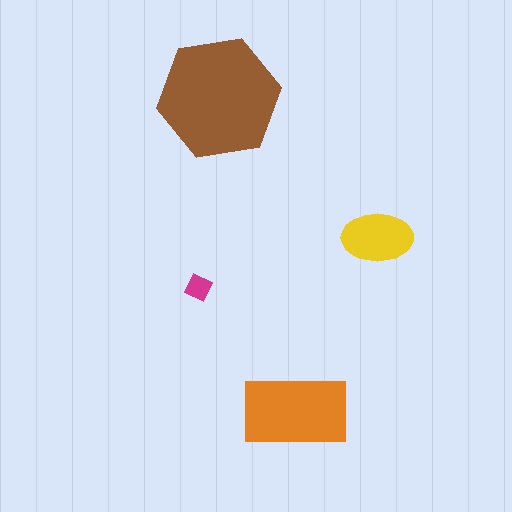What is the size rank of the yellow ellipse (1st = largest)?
3rd.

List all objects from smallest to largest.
The magenta diamond, the yellow ellipse, the orange rectangle, the brown hexagon.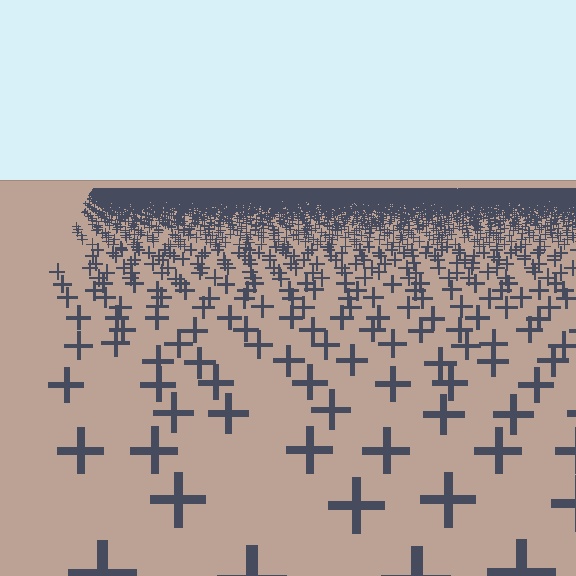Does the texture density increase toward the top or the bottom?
Density increases toward the top.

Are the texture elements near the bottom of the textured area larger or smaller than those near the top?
Larger. Near the bottom, elements are closer to the viewer and appear at a bigger on-screen size.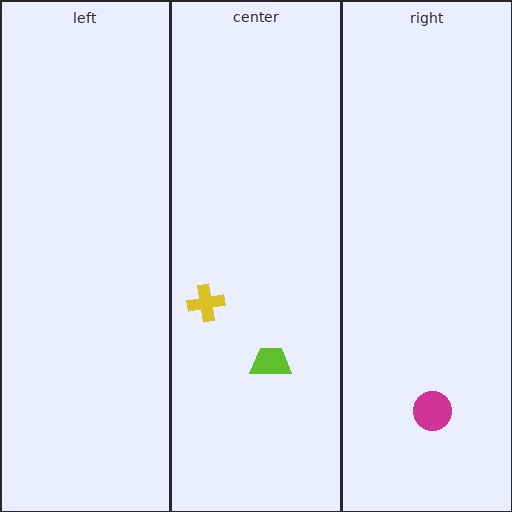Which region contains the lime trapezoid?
The center region.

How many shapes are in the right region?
1.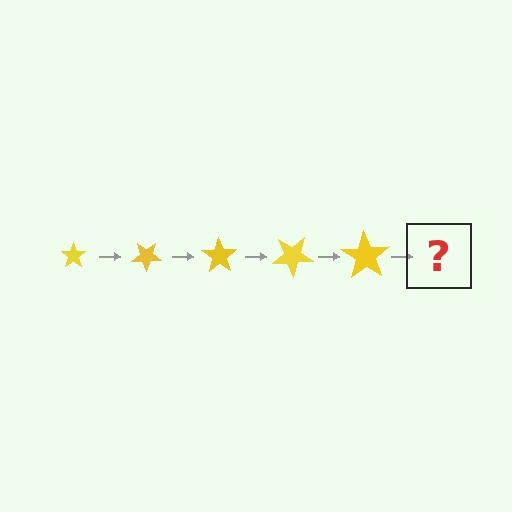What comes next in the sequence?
The next element should be a star, larger than the previous one and rotated 175 degrees from the start.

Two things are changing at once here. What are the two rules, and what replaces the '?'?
The two rules are that the star grows larger each step and it rotates 35 degrees each step. The '?' should be a star, larger than the previous one and rotated 175 degrees from the start.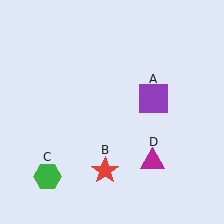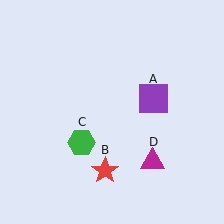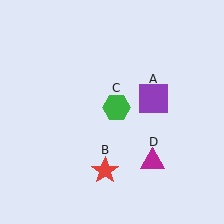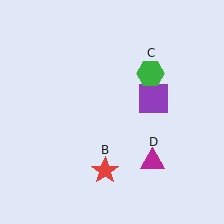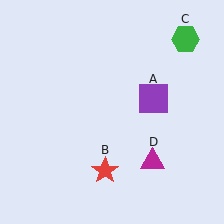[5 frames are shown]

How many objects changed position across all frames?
1 object changed position: green hexagon (object C).